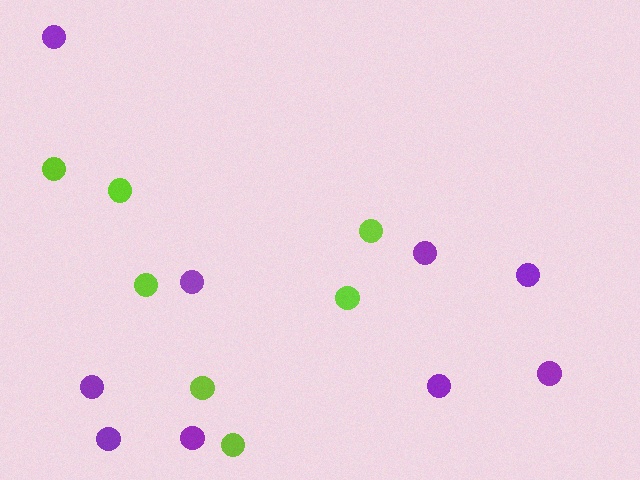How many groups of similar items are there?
There are 2 groups: one group of purple circles (9) and one group of lime circles (7).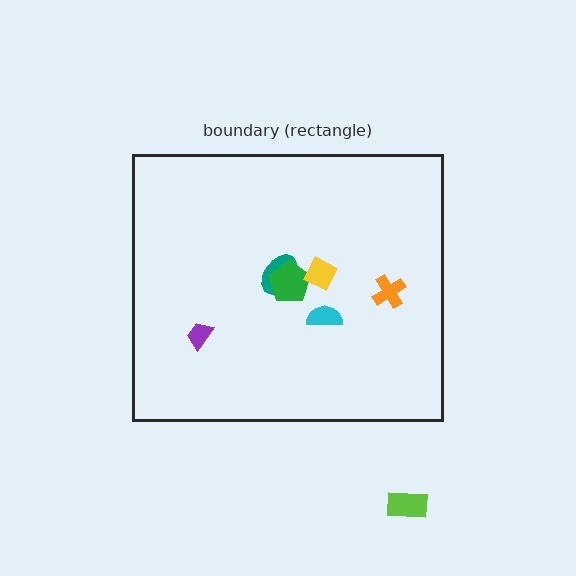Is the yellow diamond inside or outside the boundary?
Inside.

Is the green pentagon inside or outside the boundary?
Inside.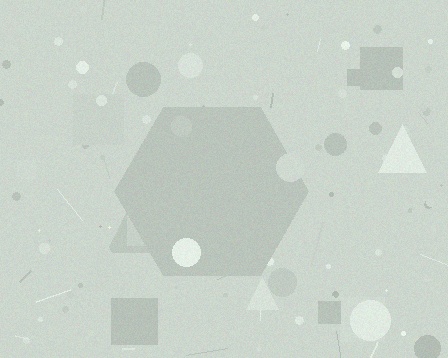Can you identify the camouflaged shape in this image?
The camouflaged shape is a hexagon.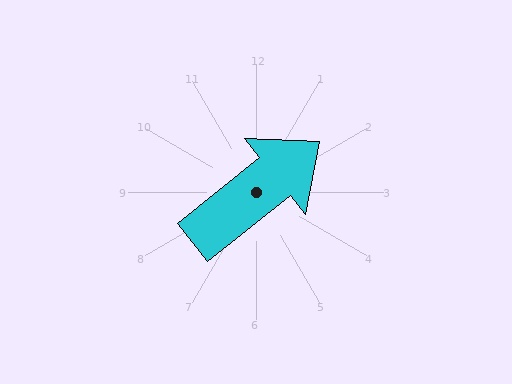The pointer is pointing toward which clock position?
Roughly 2 o'clock.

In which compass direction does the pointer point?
Northeast.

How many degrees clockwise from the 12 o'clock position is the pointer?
Approximately 52 degrees.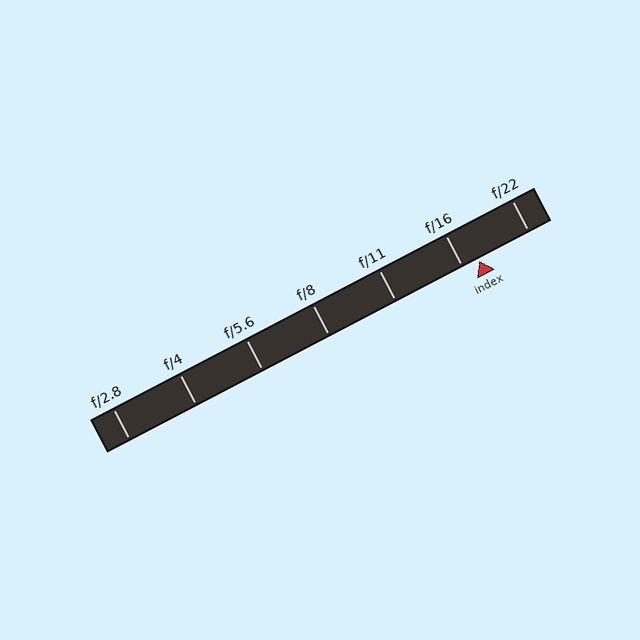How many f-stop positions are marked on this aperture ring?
There are 7 f-stop positions marked.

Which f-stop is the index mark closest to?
The index mark is closest to f/16.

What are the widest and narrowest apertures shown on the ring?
The widest aperture shown is f/2.8 and the narrowest is f/22.